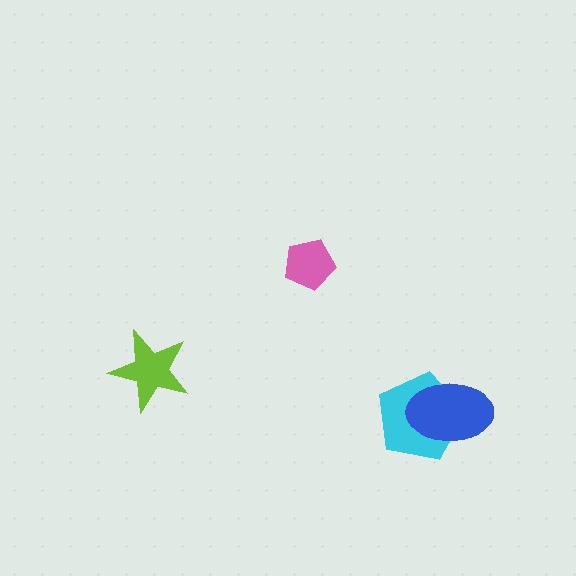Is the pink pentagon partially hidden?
No, no other shape covers it.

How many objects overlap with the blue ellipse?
1 object overlaps with the blue ellipse.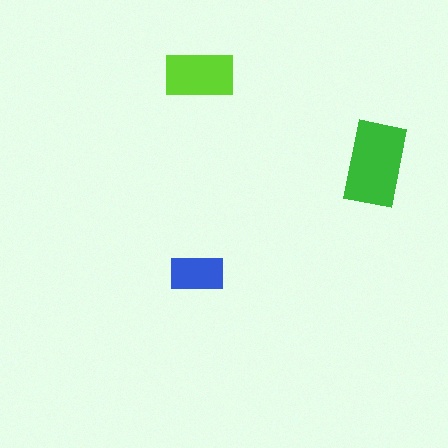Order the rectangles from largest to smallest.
the green one, the lime one, the blue one.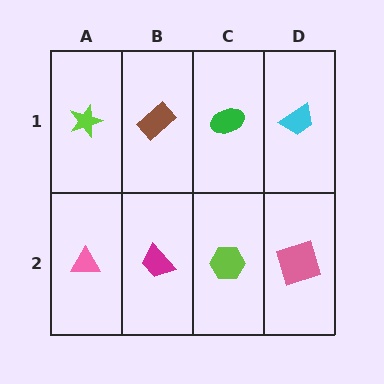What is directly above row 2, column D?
A cyan trapezoid.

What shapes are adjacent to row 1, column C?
A lime hexagon (row 2, column C), a brown rectangle (row 1, column B), a cyan trapezoid (row 1, column D).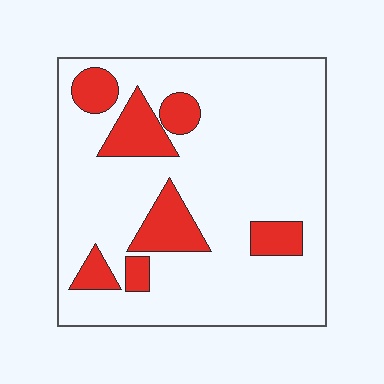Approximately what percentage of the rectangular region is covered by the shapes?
Approximately 20%.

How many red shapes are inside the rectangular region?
7.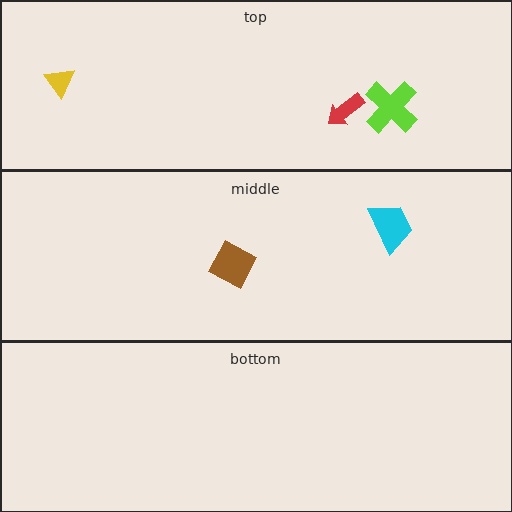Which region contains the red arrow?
The top region.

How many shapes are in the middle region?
2.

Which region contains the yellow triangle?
The top region.